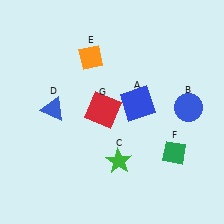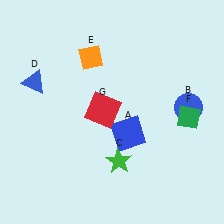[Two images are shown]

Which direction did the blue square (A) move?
The blue square (A) moved down.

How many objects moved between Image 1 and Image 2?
3 objects moved between the two images.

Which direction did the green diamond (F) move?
The green diamond (F) moved up.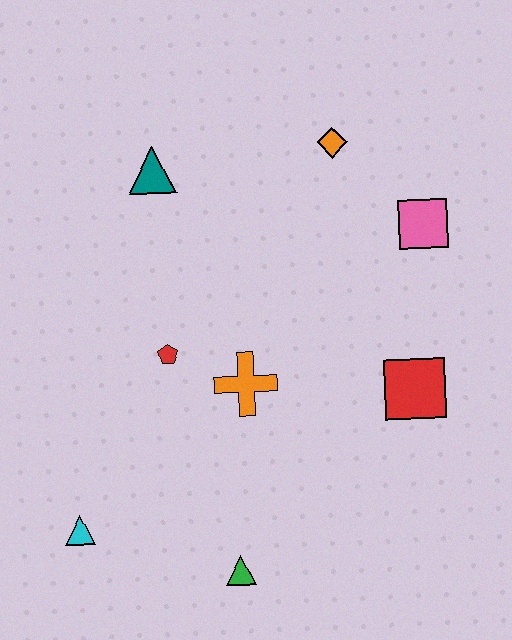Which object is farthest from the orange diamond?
The cyan triangle is farthest from the orange diamond.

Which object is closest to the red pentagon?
The orange cross is closest to the red pentagon.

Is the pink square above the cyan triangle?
Yes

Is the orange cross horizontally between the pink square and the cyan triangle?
Yes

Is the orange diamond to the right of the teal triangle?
Yes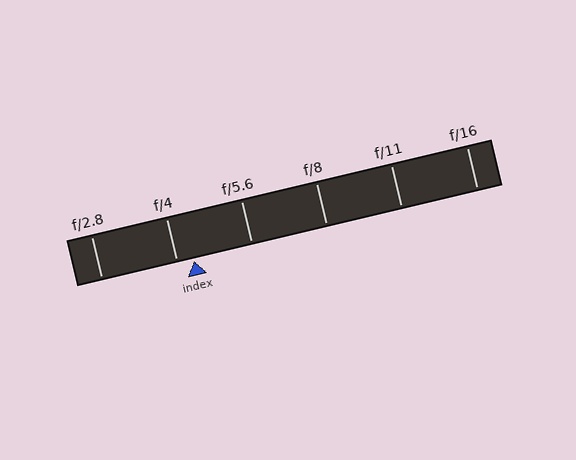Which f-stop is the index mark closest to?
The index mark is closest to f/4.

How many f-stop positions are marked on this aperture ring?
There are 6 f-stop positions marked.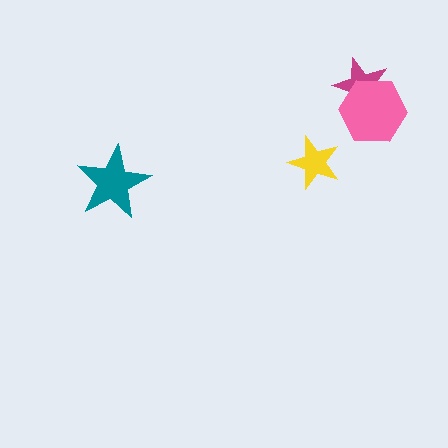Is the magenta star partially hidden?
Yes, it is partially covered by another shape.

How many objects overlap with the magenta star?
1 object overlaps with the magenta star.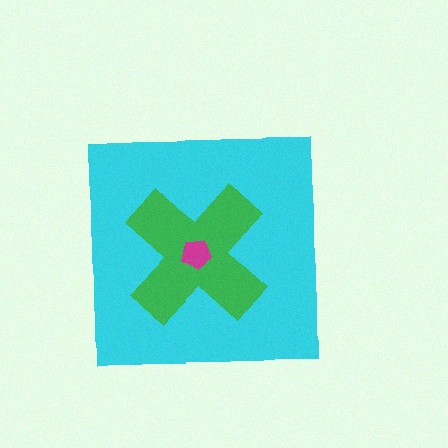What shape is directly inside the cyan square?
The green cross.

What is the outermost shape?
The cyan square.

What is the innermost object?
The magenta pentagon.